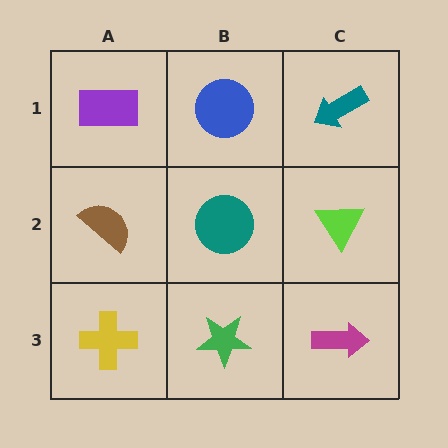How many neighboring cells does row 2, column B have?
4.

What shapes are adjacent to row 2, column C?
A teal arrow (row 1, column C), a magenta arrow (row 3, column C), a teal circle (row 2, column B).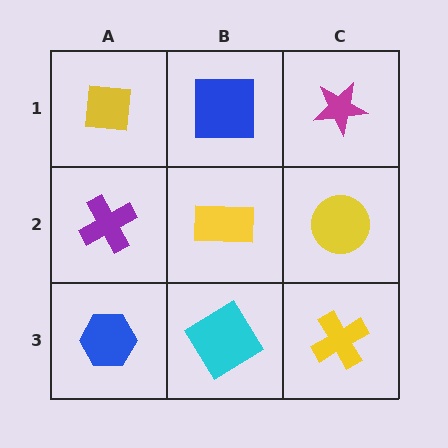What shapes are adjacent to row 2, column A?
A yellow square (row 1, column A), a blue hexagon (row 3, column A), a yellow rectangle (row 2, column B).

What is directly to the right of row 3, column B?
A yellow cross.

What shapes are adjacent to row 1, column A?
A purple cross (row 2, column A), a blue square (row 1, column B).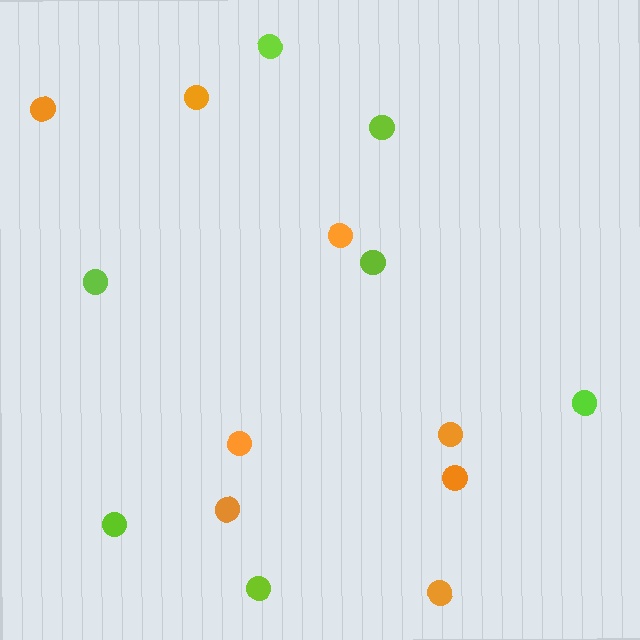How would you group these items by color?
There are 2 groups: one group of lime circles (7) and one group of orange circles (8).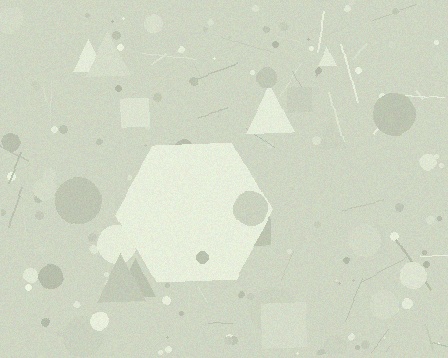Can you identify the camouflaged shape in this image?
The camouflaged shape is a hexagon.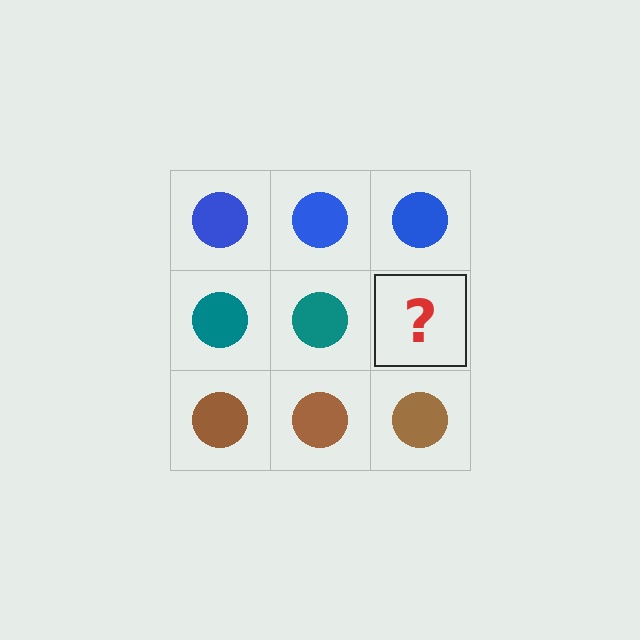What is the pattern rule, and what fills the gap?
The rule is that each row has a consistent color. The gap should be filled with a teal circle.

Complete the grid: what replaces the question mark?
The question mark should be replaced with a teal circle.